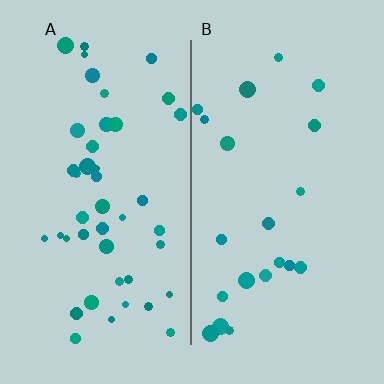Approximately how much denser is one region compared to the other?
Approximately 2.1× — region A over region B.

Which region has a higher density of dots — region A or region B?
A (the left).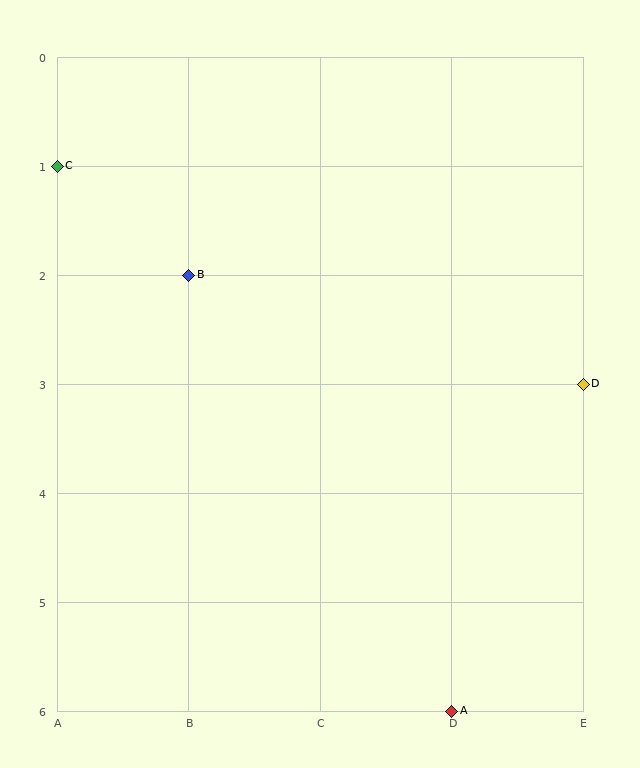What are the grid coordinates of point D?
Point D is at grid coordinates (E, 3).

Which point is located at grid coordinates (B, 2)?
Point B is at (B, 2).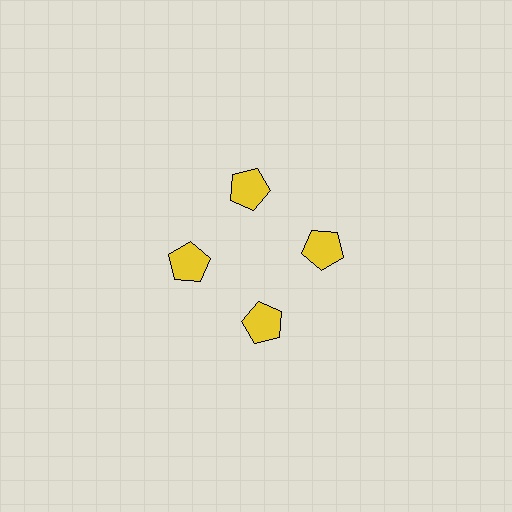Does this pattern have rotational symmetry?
Yes, this pattern has 4-fold rotational symmetry. It looks the same after rotating 90 degrees around the center.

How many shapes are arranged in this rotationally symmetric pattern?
There are 4 shapes, arranged in 4 groups of 1.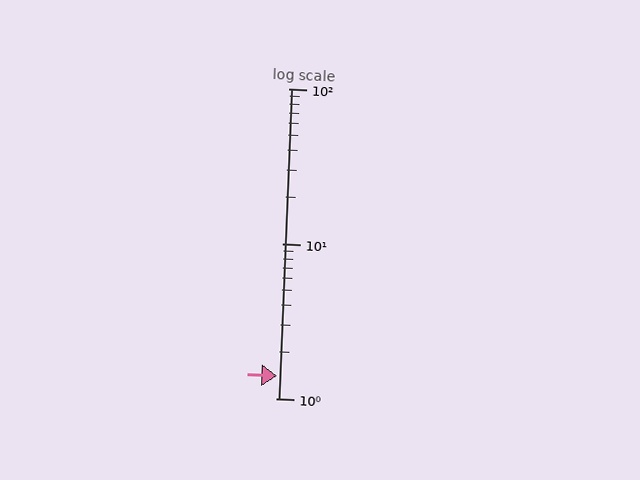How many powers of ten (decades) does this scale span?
The scale spans 2 decades, from 1 to 100.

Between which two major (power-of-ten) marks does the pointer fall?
The pointer is between 1 and 10.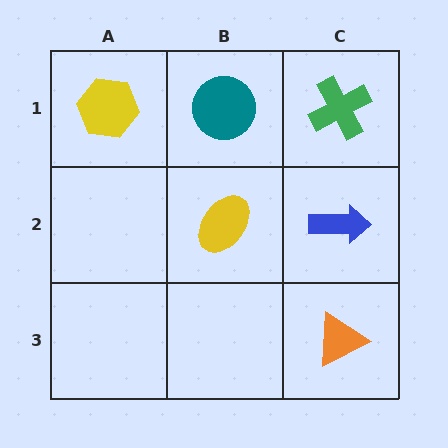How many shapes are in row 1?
3 shapes.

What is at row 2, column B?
A yellow ellipse.